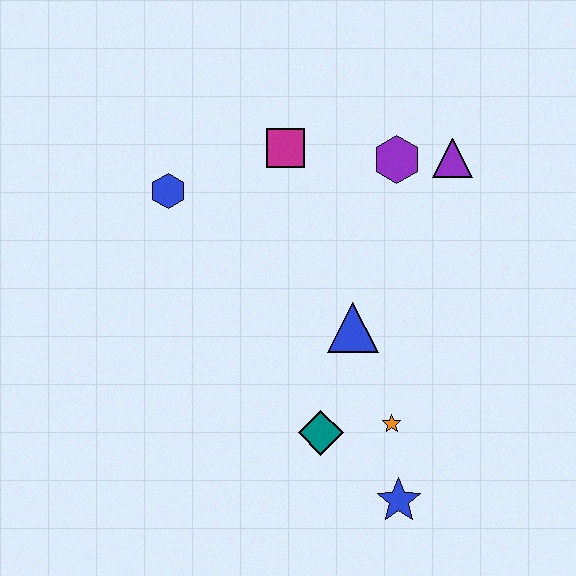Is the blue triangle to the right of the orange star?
No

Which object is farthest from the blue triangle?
The blue hexagon is farthest from the blue triangle.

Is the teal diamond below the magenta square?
Yes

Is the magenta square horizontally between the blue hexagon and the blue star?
Yes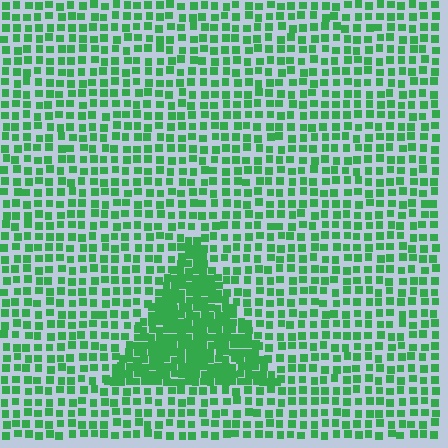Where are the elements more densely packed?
The elements are more densely packed inside the triangle boundary.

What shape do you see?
I see a triangle.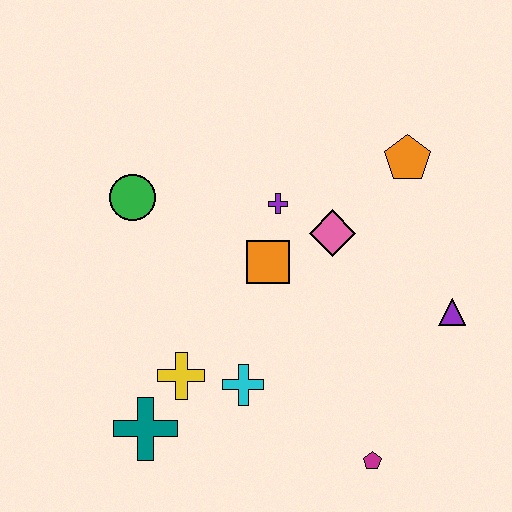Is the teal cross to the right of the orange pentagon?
No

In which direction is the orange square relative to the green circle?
The orange square is to the right of the green circle.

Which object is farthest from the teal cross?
The orange pentagon is farthest from the teal cross.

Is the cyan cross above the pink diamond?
No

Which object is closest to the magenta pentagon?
The cyan cross is closest to the magenta pentagon.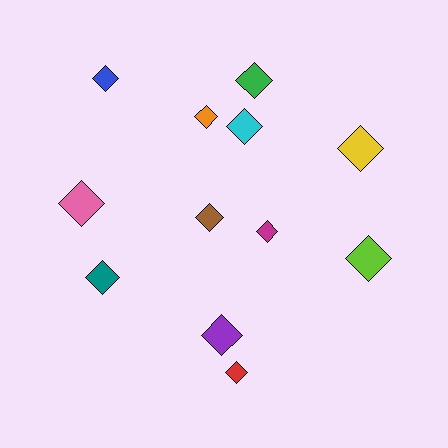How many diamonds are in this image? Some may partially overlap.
There are 12 diamonds.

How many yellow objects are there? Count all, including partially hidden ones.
There is 1 yellow object.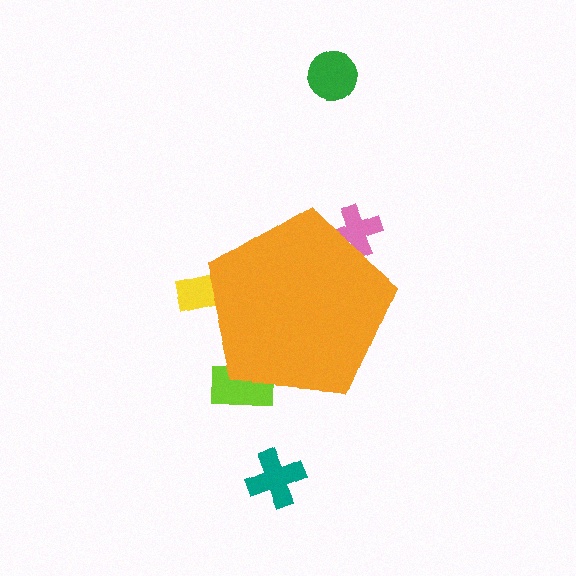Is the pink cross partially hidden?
Yes, the pink cross is partially hidden behind the orange pentagon.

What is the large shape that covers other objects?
An orange pentagon.